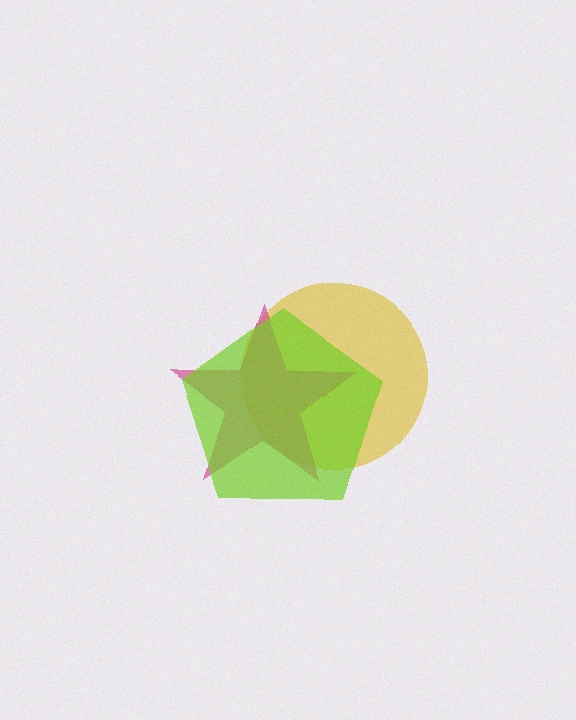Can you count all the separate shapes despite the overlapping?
Yes, there are 3 separate shapes.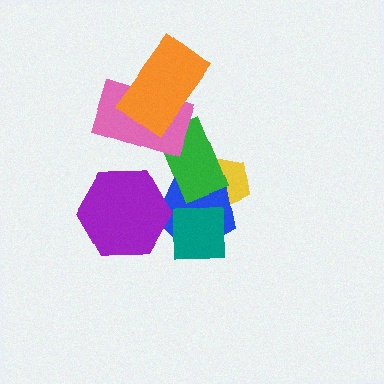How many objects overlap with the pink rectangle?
2 objects overlap with the pink rectangle.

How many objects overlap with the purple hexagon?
1 object overlaps with the purple hexagon.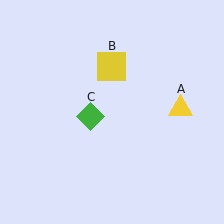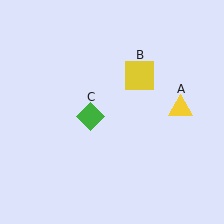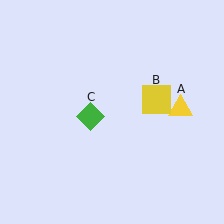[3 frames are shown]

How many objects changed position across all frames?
1 object changed position: yellow square (object B).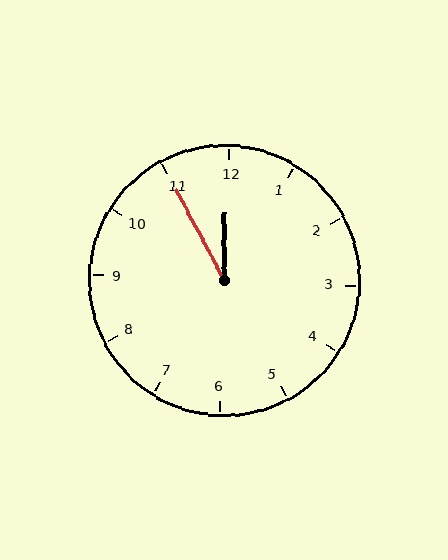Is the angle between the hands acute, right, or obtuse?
It is acute.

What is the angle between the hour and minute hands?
Approximately 28 degrees.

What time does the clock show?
11:55.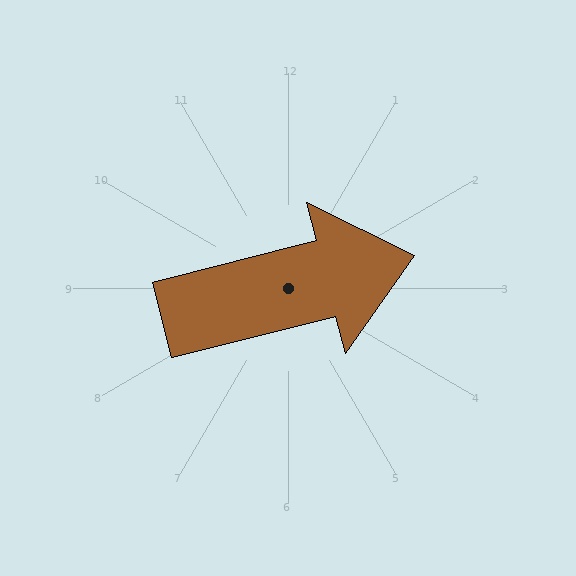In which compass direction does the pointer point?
East.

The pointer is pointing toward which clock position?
Roughly 3 o'clock.